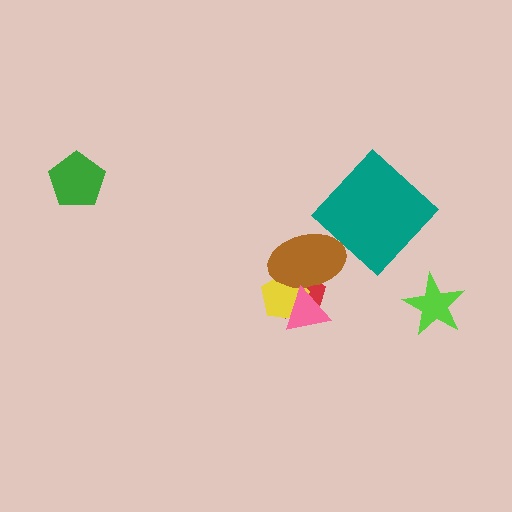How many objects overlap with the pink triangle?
3 objects overlap with the pink triangle.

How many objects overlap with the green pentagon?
0 objects overlap with the green pentagon.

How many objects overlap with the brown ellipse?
3 objects overlap with the brown ellipse.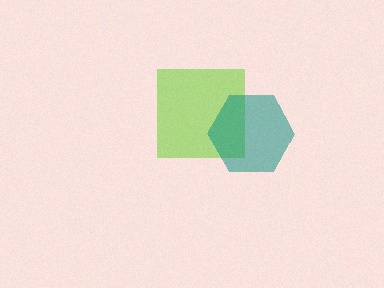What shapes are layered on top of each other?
The layered shapes are: a lime square, a teal hexagon.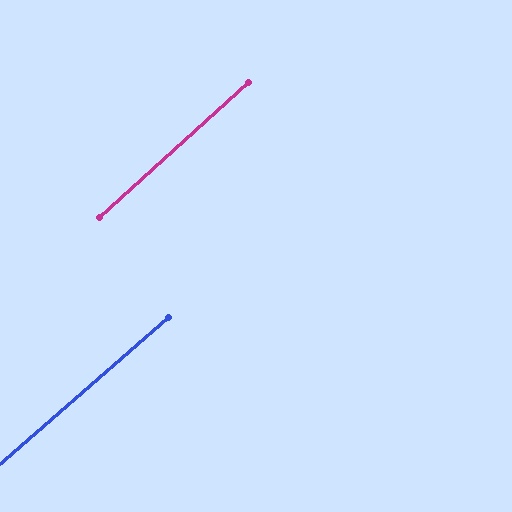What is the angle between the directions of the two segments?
Approximately 1 degree.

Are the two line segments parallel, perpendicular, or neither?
Parallel — their directions differ by only 1.0°.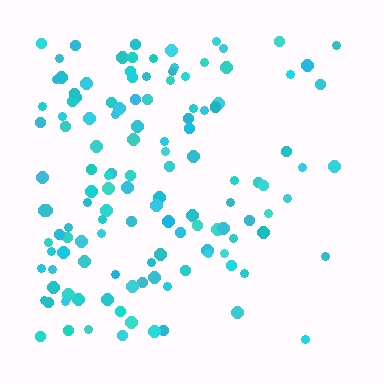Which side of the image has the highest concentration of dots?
The left.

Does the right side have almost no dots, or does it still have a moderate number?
Still a moderate number, just noticeably fewer than the left.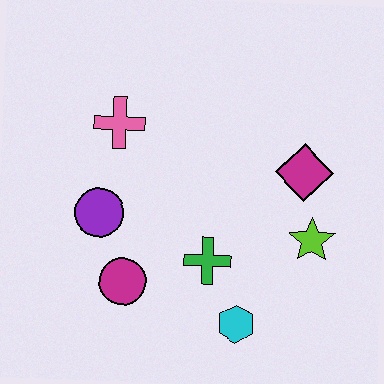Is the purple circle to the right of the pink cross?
No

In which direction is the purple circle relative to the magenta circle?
The purple circle is above the magenta circle.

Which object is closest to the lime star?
The magenta diamond is closest to the lime star.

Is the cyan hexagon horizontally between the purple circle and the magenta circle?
No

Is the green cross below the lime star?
Yes